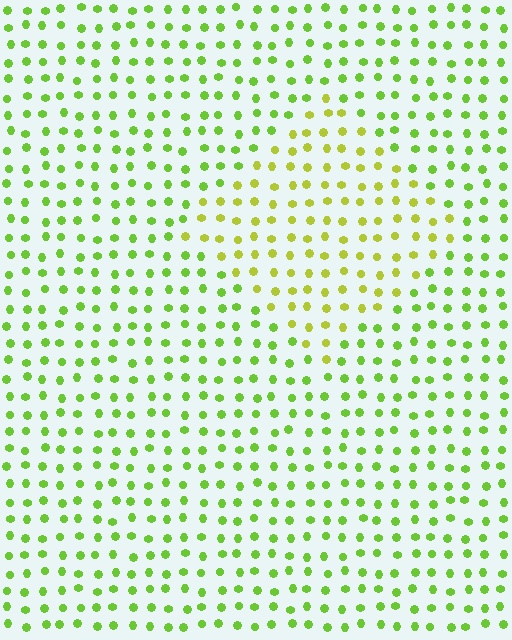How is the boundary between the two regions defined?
The boundary is defined purely by a slight shift in hue (about 28 degrees). Spacing, size, and orientation are identical on both sides.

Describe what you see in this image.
The image is filled with small lime elements in a uniform arrangement. A diamond-shaped region is visible where the elements are tinted to a slightly different hue, forming a subtle color boundary.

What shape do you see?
I see a diamond.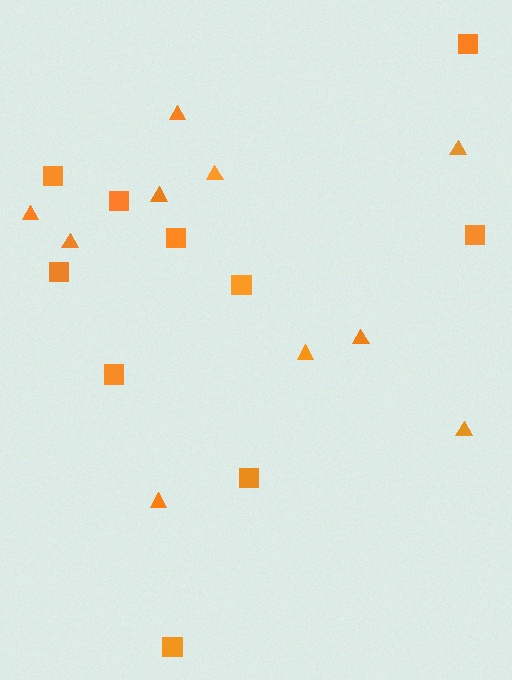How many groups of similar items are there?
There are 2 groups: one group of squares (10) and one group of triangles (10).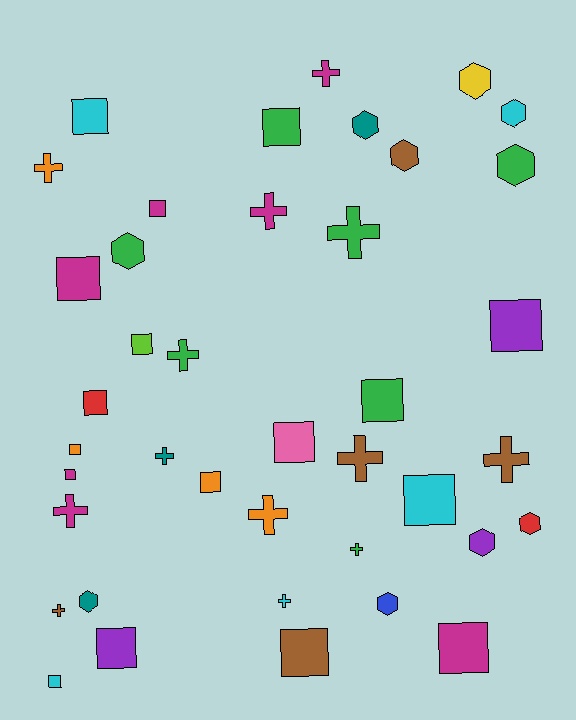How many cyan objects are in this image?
There are 5 cyan objects.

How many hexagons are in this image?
There are 10 hexagons.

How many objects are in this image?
There are 40 objects.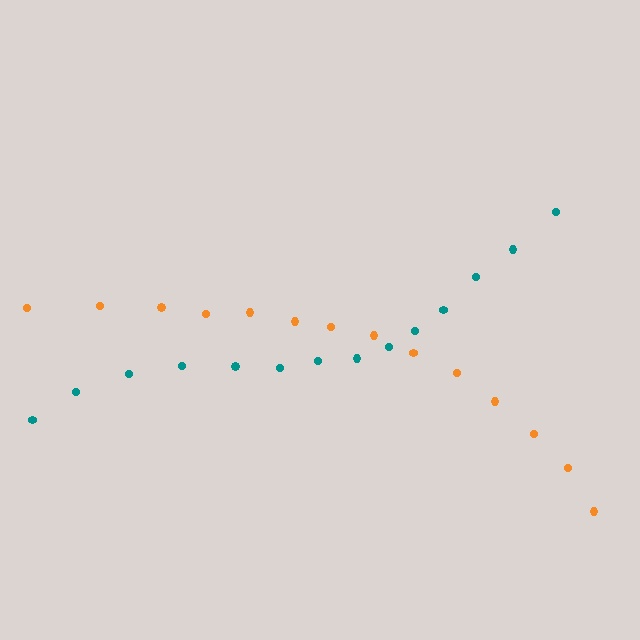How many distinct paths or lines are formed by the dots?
There are 2 distinct paths.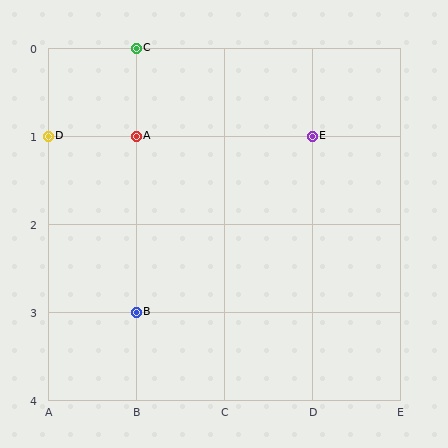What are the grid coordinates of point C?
Point C is at grid coordinates (B, 0).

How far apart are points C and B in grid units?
Points C and B are 3 rows apart.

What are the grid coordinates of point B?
Point B is at grid coordinates (B, 3).